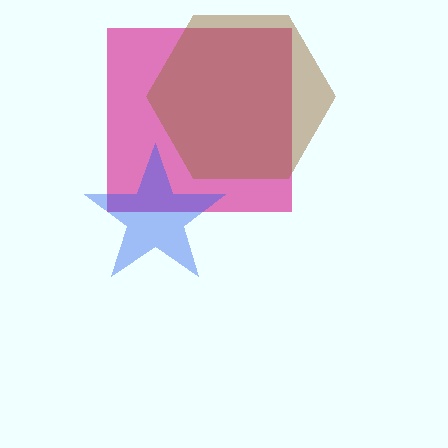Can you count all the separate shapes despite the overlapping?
Yes, there are 3 separate shapes.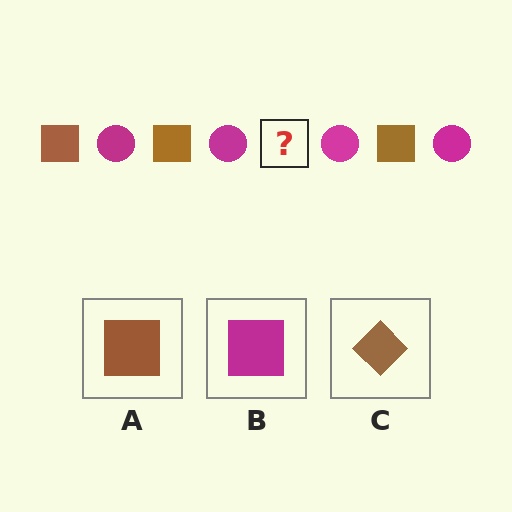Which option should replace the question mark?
Option A.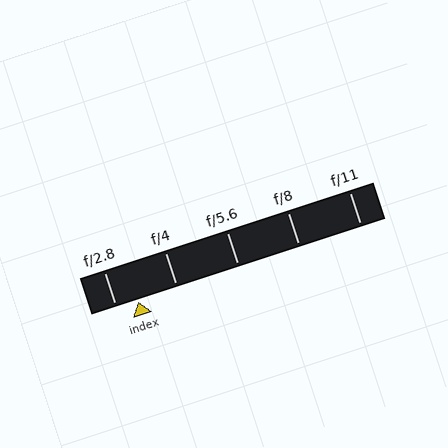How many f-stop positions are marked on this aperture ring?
There are 5 f-stop positions marked.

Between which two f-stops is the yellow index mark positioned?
The index mark is between f/2.8 and f/4.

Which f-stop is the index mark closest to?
The index mark is closest to f/2.8.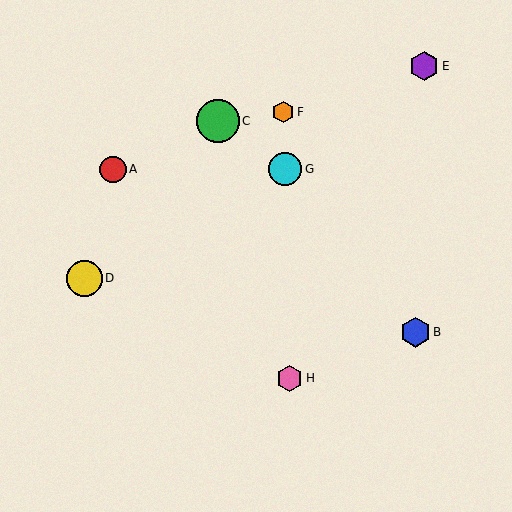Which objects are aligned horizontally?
Objects A, G are aligned horizontally.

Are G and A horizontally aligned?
Yes, both are at y≈169.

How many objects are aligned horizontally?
2 objects (A, G) are aligned horizontally.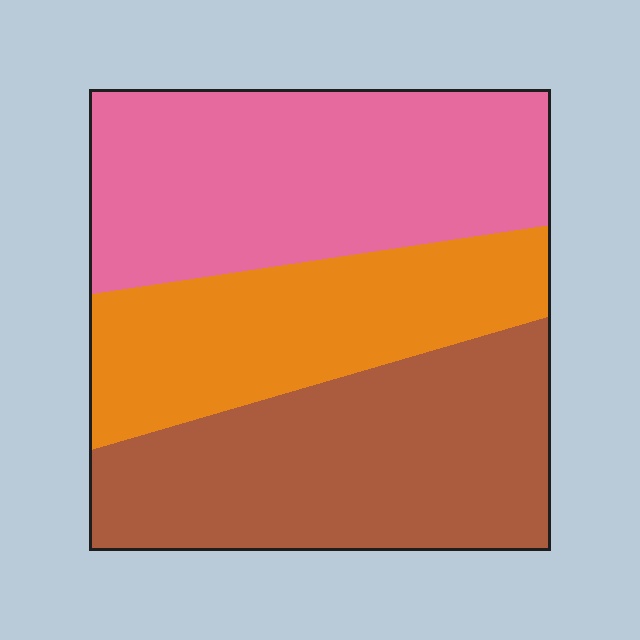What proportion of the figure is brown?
Brown covers roughly 35% of the figure.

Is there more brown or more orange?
Brown.